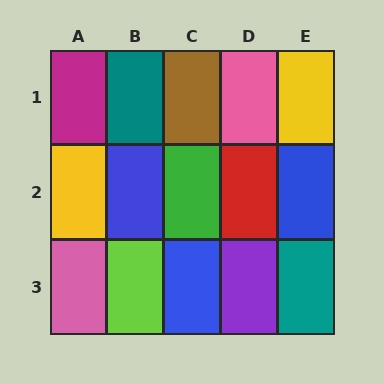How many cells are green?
1 cell is green.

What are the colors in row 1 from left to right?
Magenta, teal, brown, pink, yellow.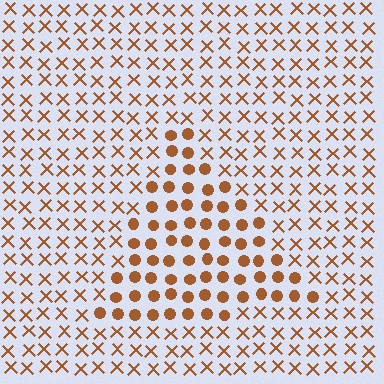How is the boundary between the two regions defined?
The boundary is defined by a change in element shape: circles inside vs. X marks outside. All elements share the same color and spacing.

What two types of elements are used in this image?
The image uses circles inside the triangle region and X marks outside it.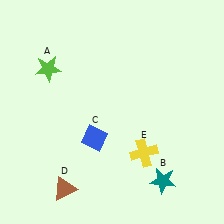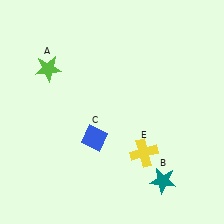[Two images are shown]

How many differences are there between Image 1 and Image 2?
There is 1 difference between the two images.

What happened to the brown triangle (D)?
The brown triangle (D) was removed in Image 2. It was in the bottom-left area of Image 1.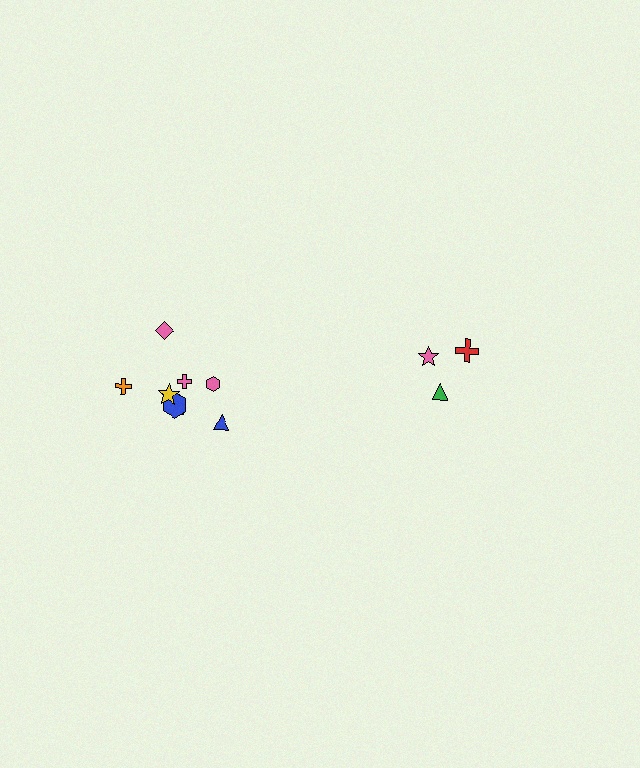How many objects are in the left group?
There are 8 objects.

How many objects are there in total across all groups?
There are 11 objects.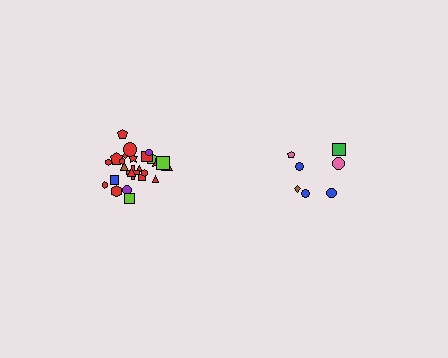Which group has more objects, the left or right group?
The left group.